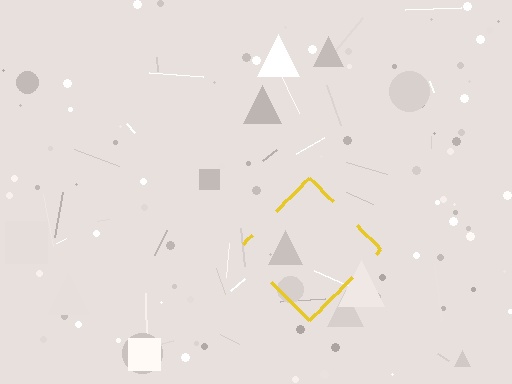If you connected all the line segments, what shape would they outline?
They would outline a diamond.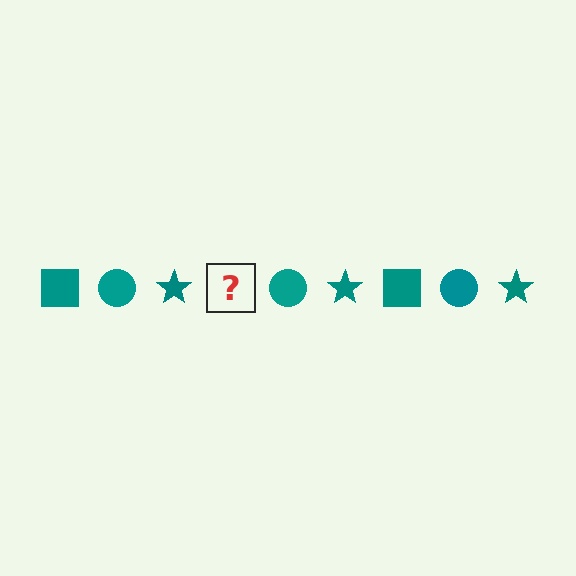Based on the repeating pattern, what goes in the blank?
The blank should be a teal square.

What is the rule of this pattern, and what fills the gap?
The rule is that the pattern cycles through square, circle, star shapes in teal. The gap should be filled with a teal square.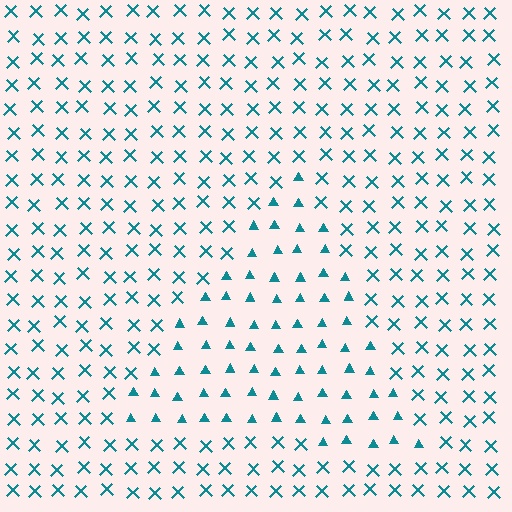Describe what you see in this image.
The image is filled with small teal elements arranged in a uniform grid. A triangle-shaped region contains triangles, while the surrounding area contains X marks. The boundary is defined purely by the change in element shape.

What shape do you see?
I see a triangle.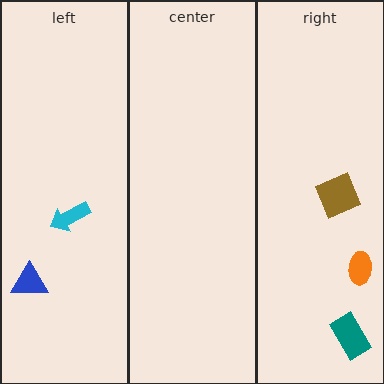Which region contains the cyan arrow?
The left region.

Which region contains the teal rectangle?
The right region.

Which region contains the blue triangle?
The left region.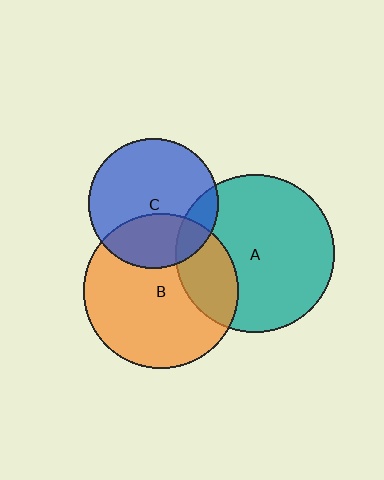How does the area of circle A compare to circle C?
Approximately 1.5 times.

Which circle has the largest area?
Circle A (teal).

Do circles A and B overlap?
Yes.